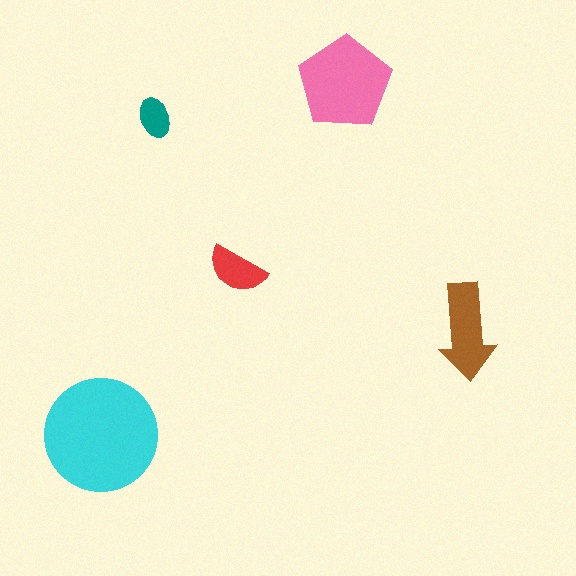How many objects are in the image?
There are 5 objects in the image.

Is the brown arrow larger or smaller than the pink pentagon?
Smaller.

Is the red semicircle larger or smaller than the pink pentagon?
Smaller.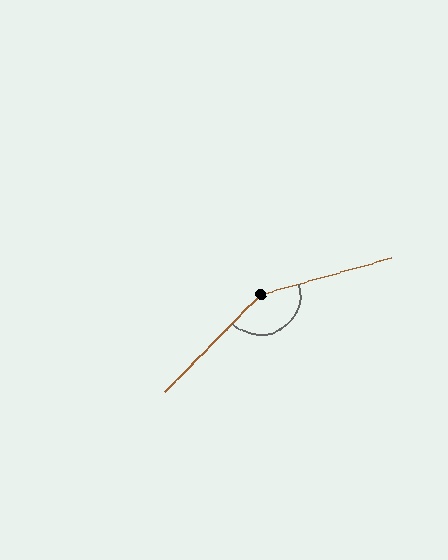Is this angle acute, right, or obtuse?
It is obtuse.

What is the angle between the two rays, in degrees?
Approximately 150 degrees.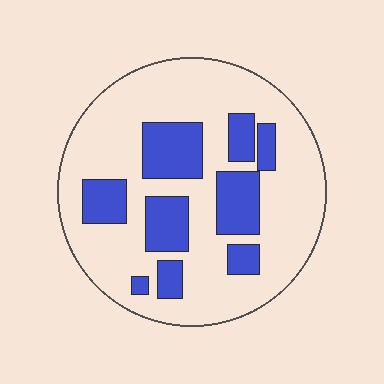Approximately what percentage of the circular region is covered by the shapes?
Approximately 25%.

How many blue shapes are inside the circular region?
9.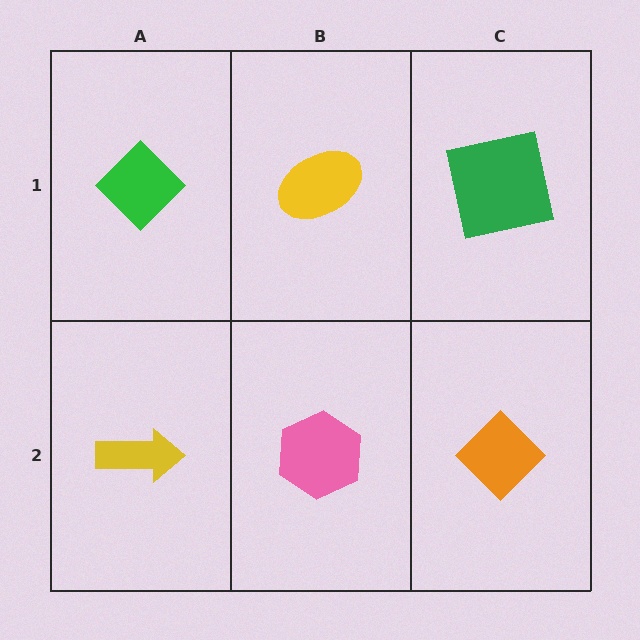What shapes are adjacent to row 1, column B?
A pink hexagon (row 2, column B), a green diamond (row 1, column A), a green square (row 1, column C).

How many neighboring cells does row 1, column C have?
2.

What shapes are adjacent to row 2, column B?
A yellow ellipse (row 1, column B), a yellow arrow (row 2, column A), an orange diamond (row 2, column C).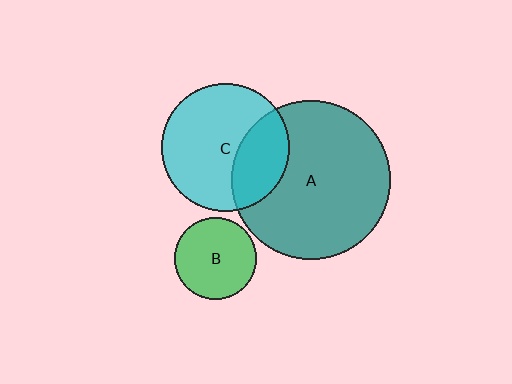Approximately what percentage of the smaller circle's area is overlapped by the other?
Approximately 30%.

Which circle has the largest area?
Circle A (teal).